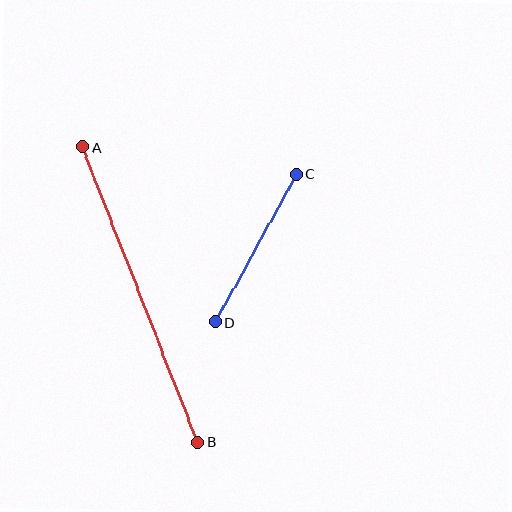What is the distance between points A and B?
The distance is approximately 317 pixels.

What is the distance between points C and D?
The distance is approximately 169 pixels.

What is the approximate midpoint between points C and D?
The midpoint is at approximately (256, 248) pixels.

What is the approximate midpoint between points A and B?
The midpoint is at approximately (140, 295) pixels.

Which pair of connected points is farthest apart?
Points A and B are farthest apart.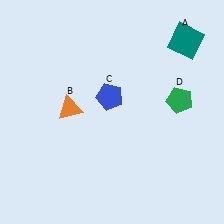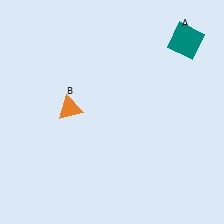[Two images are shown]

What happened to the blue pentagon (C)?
The blue pentagon (C) was removed in Image 2. It was in the top-left area of Image 1.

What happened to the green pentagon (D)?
The green pentagon (D) was removed in Image 2. It was in the top-right area of Image 1.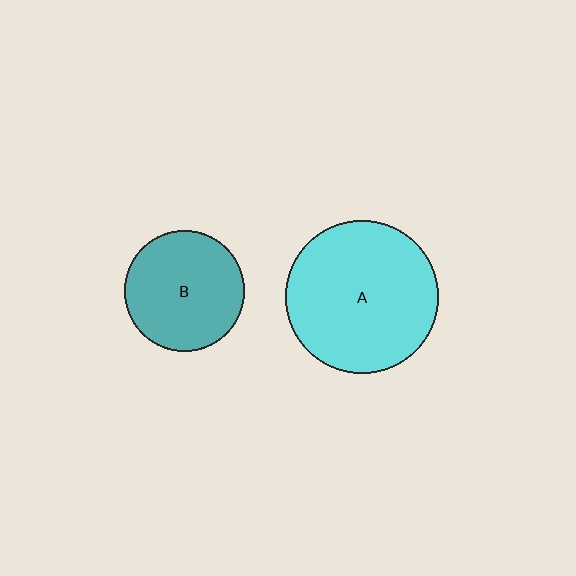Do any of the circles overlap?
No, none of the circles overlap.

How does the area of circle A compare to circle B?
Approximately 1.6 times.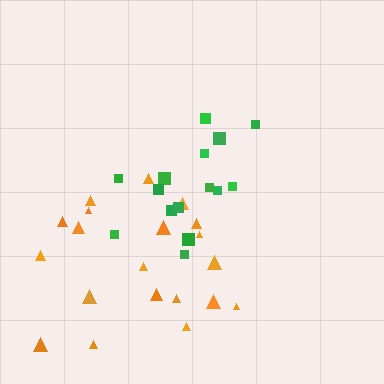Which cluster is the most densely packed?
Green.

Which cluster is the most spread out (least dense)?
Orange.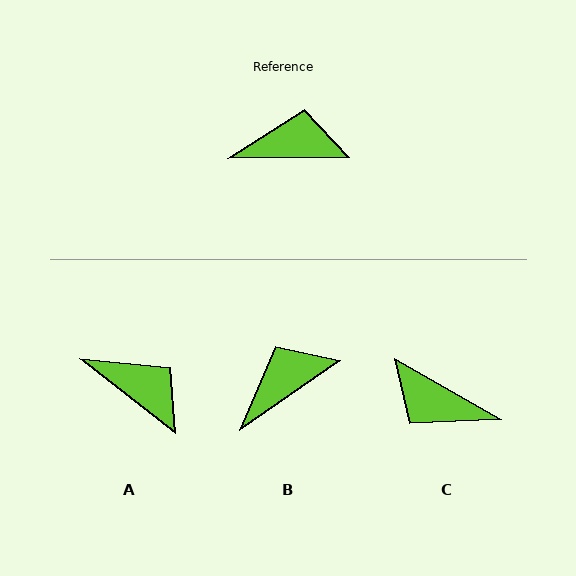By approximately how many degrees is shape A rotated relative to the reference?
Approximately 38 degrees clockwise.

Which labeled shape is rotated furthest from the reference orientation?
C, about 150 degrees away.